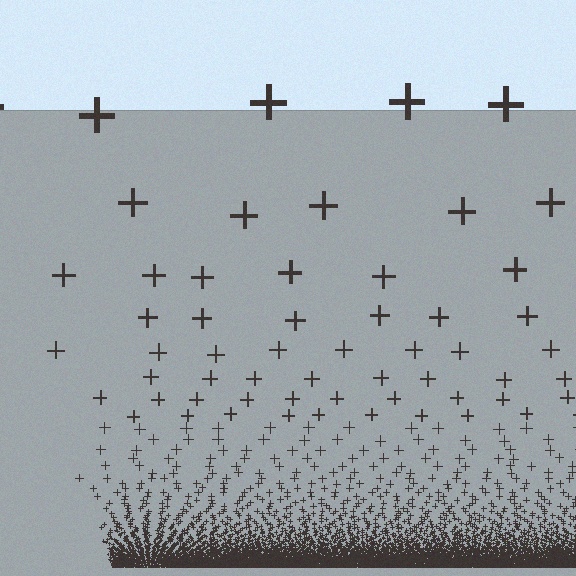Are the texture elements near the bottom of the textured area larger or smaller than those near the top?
Smaller. The gradient is inverted — elements near the bottom are smaller and denser.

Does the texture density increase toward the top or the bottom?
Density increases toward the bottom.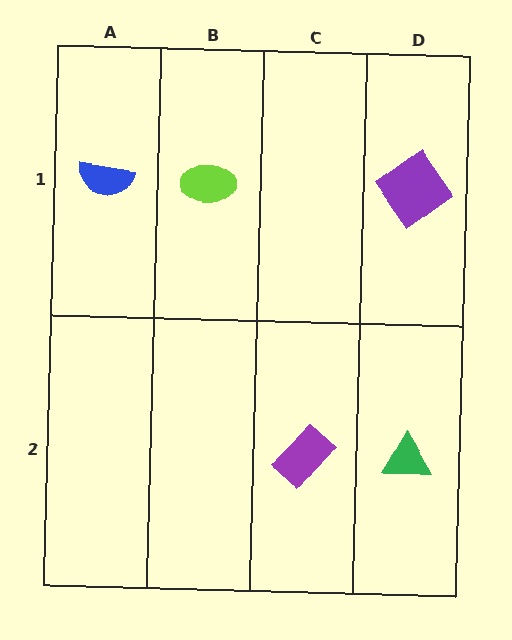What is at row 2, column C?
A purple rectangle.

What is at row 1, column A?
A blue semicircle.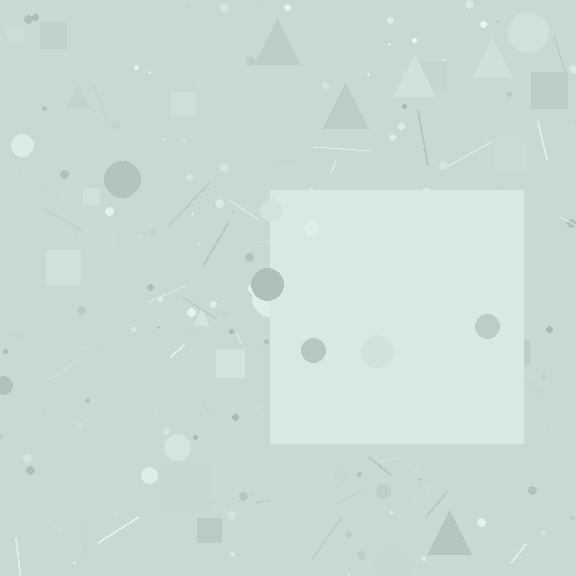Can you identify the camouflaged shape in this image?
The camouflaged shape is a square.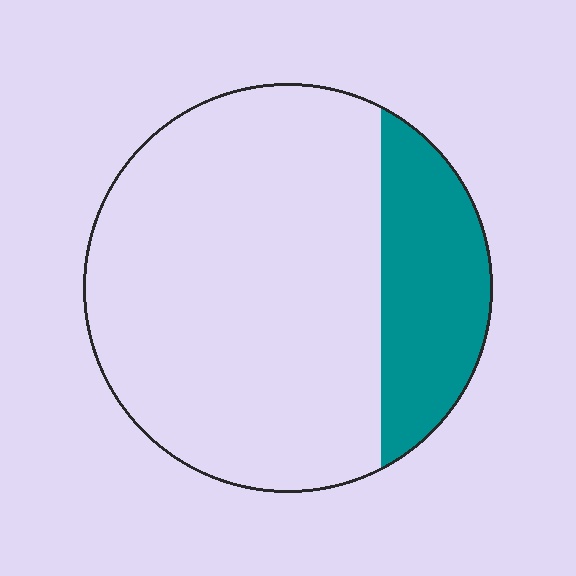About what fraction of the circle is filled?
About one fifth (1/5).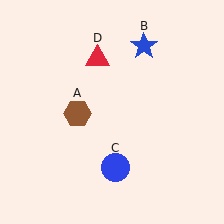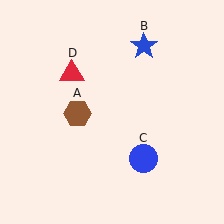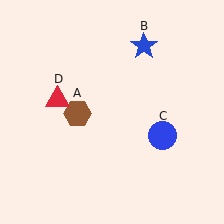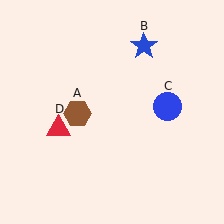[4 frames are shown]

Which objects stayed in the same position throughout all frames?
Brown hexagon (object A) and blue star (object B) remained stationary.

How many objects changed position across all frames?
2 objects changed position: blue circle (object C), red triangle (object D).